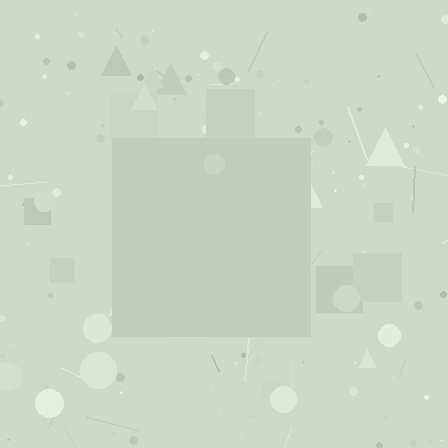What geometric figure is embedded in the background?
A square is embedded in the background.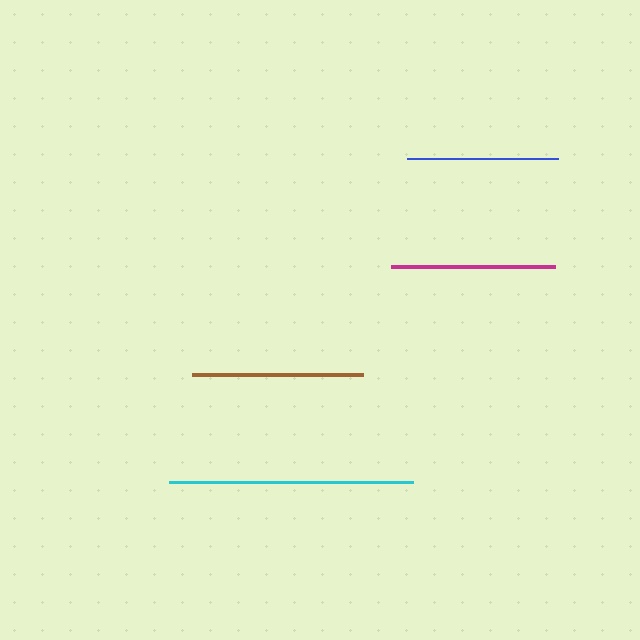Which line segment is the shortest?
The blue line is the shortest at approximately 151 pixels.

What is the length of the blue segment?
The blue segment is approximately 151 pixels long.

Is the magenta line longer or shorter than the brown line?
The brown line is longer than the magenta line.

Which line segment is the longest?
The cyan line is the longest at approximately 244 pixels.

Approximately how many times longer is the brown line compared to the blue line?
The brown line is approximately 1.1 times the length of the blue line.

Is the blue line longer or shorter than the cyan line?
The cyan line is longer than the blue line.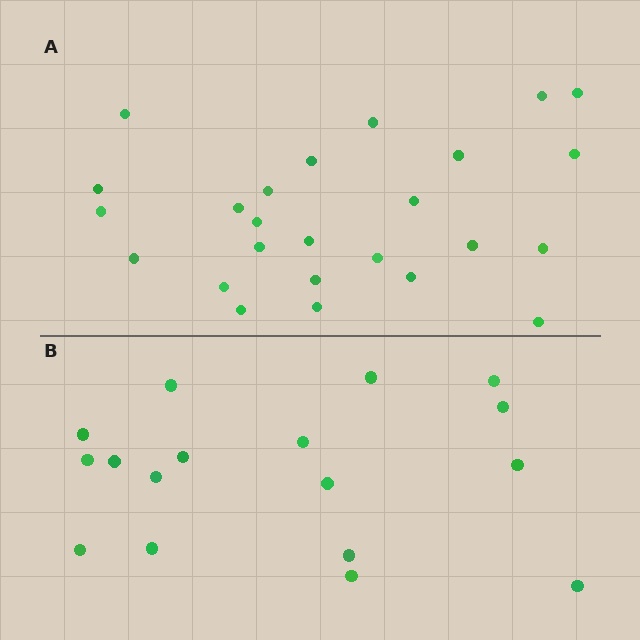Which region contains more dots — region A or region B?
Region A (the top region) has more dots.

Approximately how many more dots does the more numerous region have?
Region A has roughly 8 or so more dots than region B.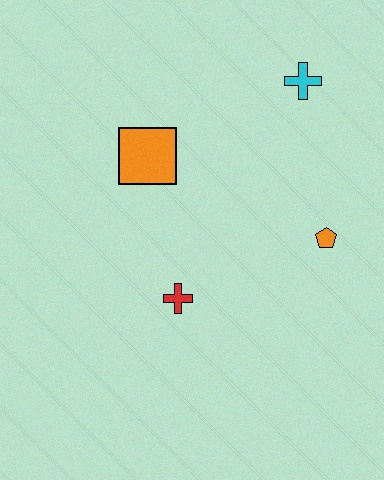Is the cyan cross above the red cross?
Yes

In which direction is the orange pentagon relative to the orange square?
The orange pentagon is to the right of the orange square.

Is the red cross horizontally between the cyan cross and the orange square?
Yes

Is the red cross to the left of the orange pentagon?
Yes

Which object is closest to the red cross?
The orange square is closest to the red cross.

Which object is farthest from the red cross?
The cyan cross is farthest from the red cross.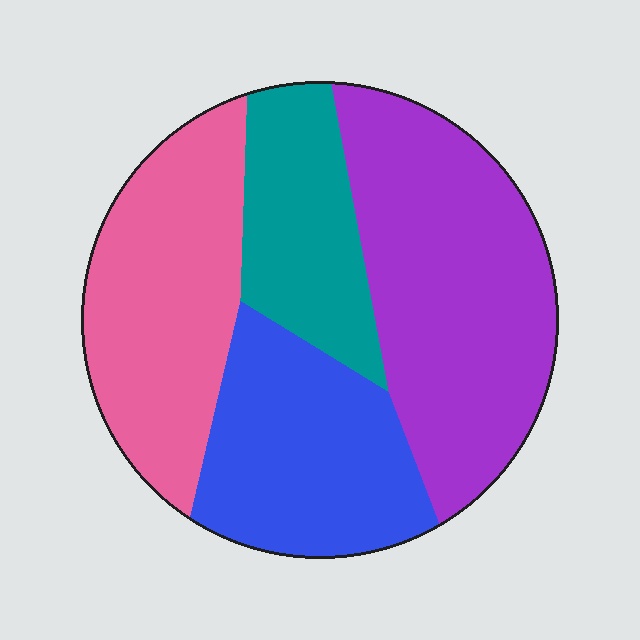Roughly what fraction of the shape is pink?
Pink covers around 25% of the shape.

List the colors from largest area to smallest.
From largest to smallest: purple, pink, blue, teal.